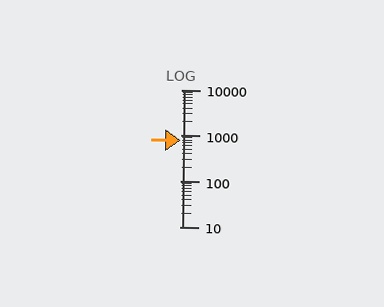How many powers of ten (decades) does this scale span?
The scale spans 3 decades, from 10 to 10000.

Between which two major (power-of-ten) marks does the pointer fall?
The pointer is between 100 and 1000.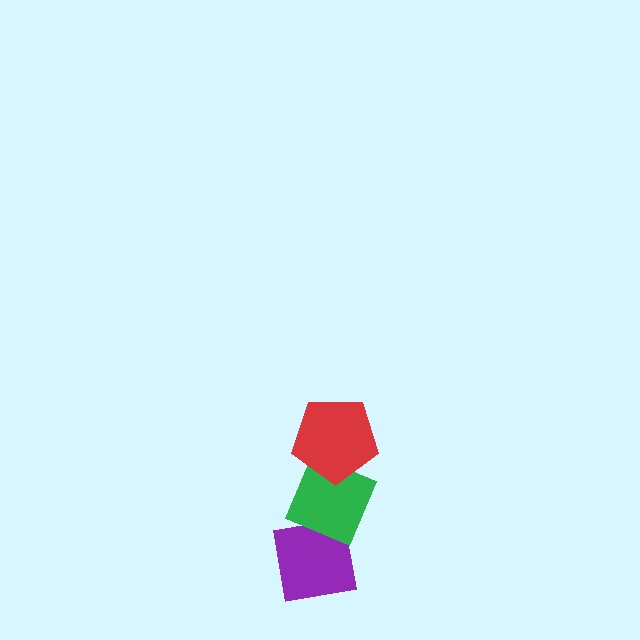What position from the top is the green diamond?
The green diamond is 2nd from the top.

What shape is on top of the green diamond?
The red pentagon is on top of the green diamond.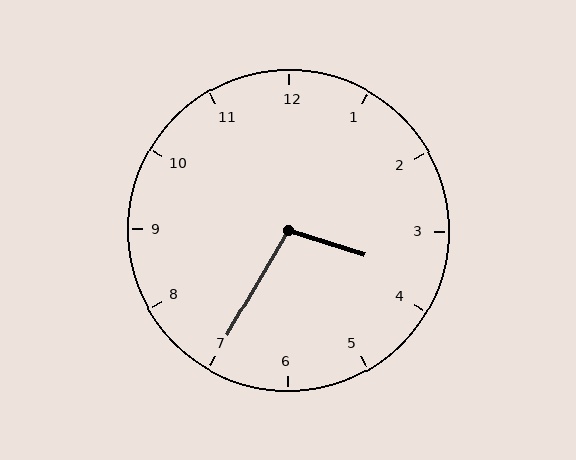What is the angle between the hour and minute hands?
Approximately 102 degrees.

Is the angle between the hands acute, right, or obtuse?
It is obtuse.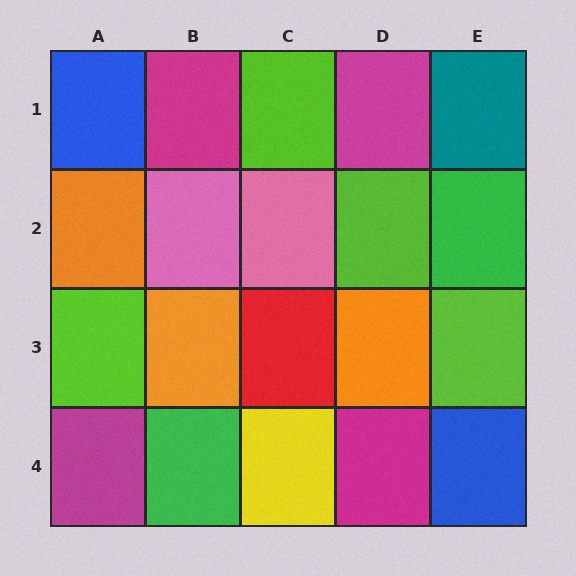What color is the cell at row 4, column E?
Blue.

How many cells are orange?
3 cells are orange.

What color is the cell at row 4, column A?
Magenta.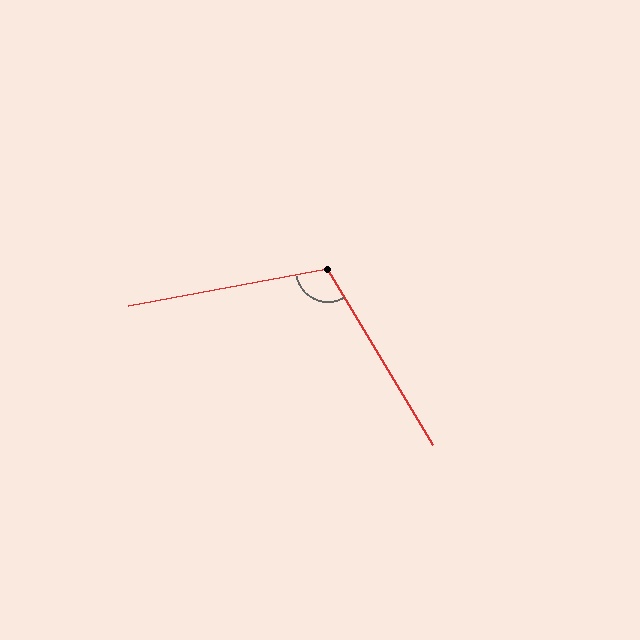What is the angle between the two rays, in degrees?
Approximately 111 degrees.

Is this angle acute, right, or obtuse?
It is obtuse.